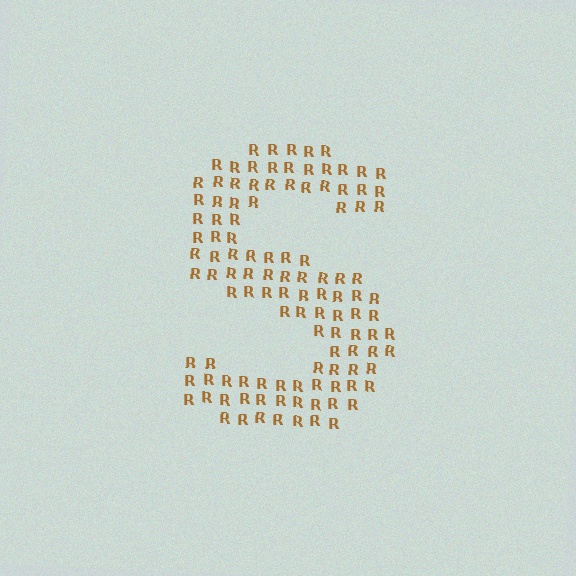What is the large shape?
The large shape is the letter S.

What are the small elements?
The small elements are letter R's.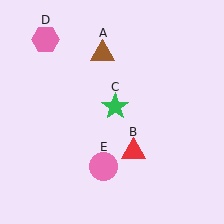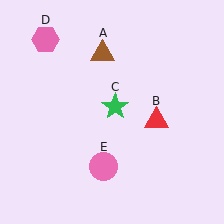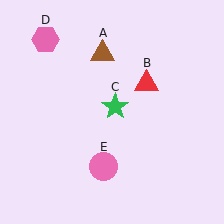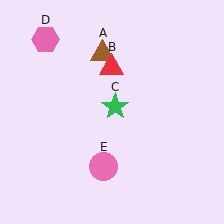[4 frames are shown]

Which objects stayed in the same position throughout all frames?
Brown triangle (object A) and green star (object C) and pink hexagon (object D) and pink circle (object E) remained stationary.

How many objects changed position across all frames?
1 object changed position: red triangle (object B).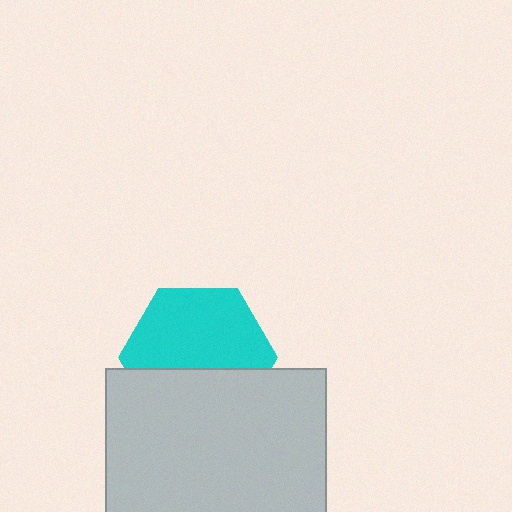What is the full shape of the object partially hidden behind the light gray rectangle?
The partially hidden object is a cyan hexagon.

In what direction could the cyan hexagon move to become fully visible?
The cyan hexagon could move up. That would shift it out from behind the light gray rectangle entirely.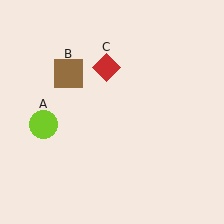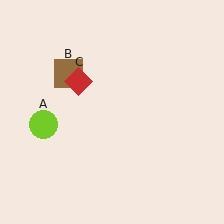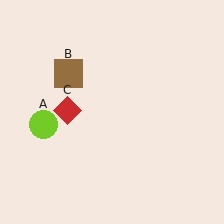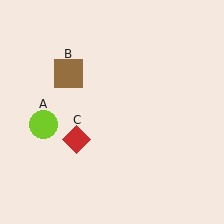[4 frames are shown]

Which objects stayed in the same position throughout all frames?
Lime circle (object A) and brown square (object B) remained stationary.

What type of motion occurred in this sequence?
The red diamond (object C) rotated counterclockwise around the center of the scene.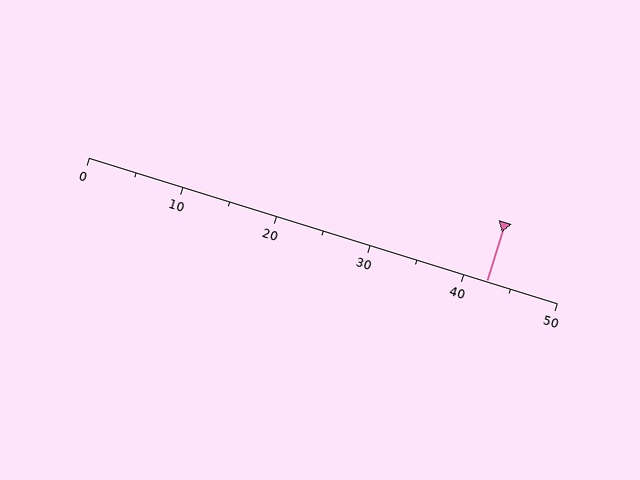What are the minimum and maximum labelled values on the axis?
The axis runs from 0 to 50.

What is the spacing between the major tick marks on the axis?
The major ticks are spaced 10 apart.